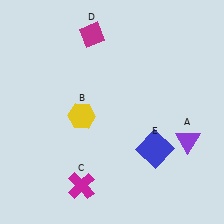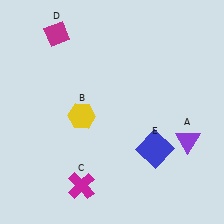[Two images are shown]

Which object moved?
The magenta diamond (D) moved left.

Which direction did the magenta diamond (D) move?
The magenta diamond (D) moved left.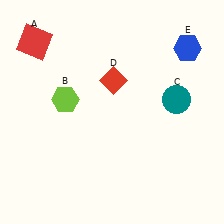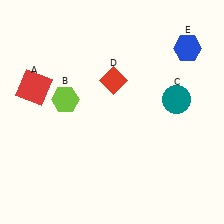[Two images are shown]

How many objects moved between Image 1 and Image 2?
1 object moved between the two images.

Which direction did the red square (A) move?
The red square (A) moved down.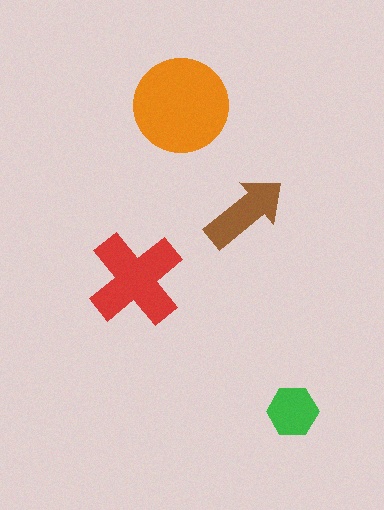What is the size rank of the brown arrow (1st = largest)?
3rd.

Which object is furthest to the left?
The red cross is leftmost.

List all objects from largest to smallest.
The orange circle, the red cross, the brown arrow, the green hexagon.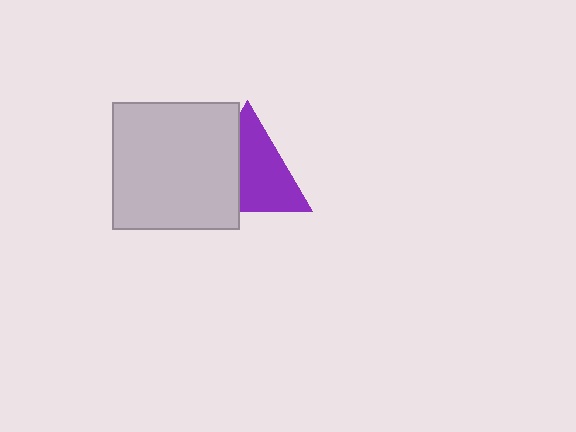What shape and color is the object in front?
The object in front is a light gray square.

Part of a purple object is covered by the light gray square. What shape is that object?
It is a triangle.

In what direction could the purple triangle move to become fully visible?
The purple triangle could move right. That would shift it out from behind the light gray square entirely.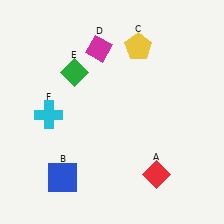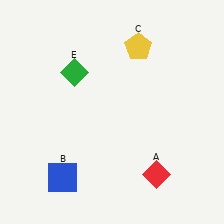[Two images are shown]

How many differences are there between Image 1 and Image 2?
There are 2 differences between the two images.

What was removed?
The magenta diamond (D), the cyan cross (F) were removed in Image 2.